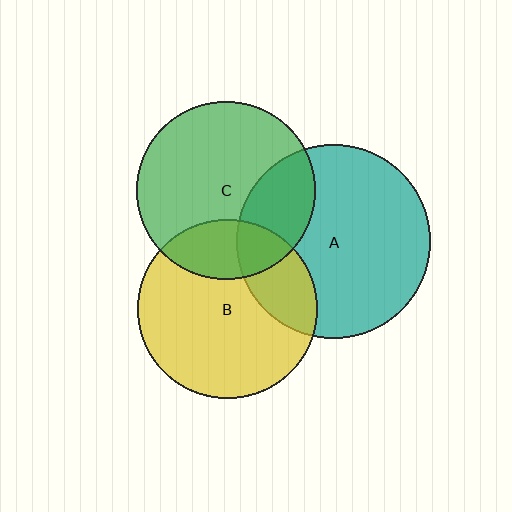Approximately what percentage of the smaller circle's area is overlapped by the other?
Approximately 25%.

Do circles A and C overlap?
Yes.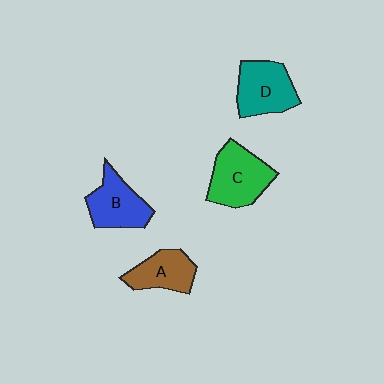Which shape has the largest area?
Shape C (green).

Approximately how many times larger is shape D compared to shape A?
Approximately 1.2 times.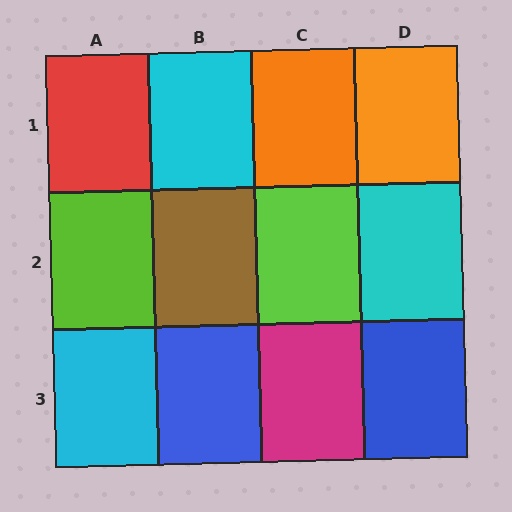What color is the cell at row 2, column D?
Cyan.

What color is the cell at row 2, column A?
Lime.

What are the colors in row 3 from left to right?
Cyan, blue, magenta, blue.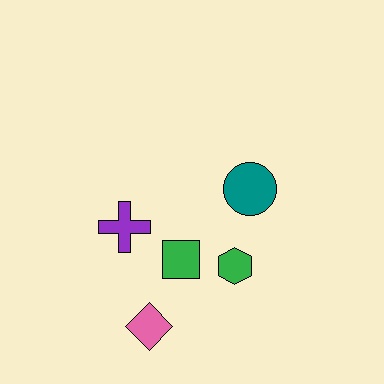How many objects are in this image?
There are 5 objects.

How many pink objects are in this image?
There is 1 pink object.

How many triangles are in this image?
There are no triangles.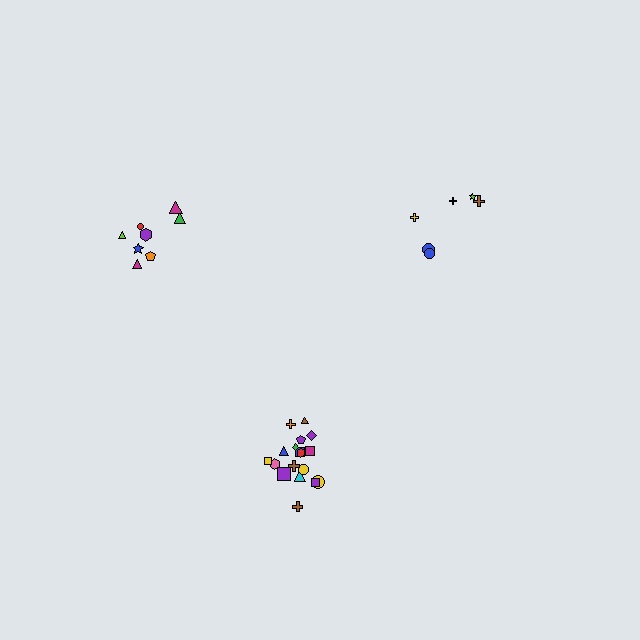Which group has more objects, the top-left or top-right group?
The top-left group.